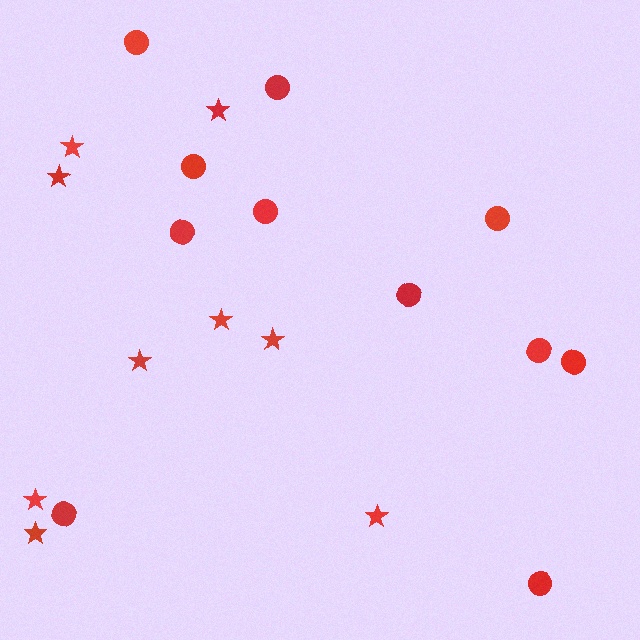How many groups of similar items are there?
There are 2 groups: one group of stars (9) and one group of circles (11).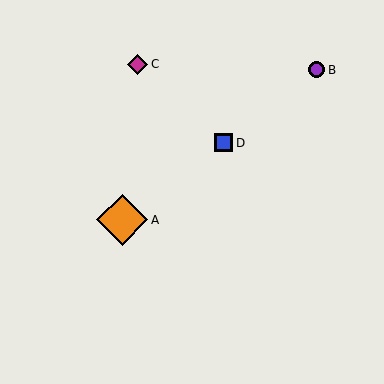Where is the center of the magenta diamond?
The center of the magenta diamond is at (138, 64).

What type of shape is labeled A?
Shape A is an orange diamond.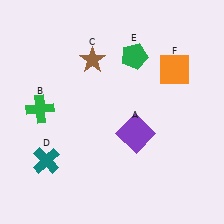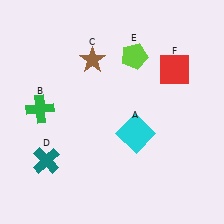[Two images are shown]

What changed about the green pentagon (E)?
In Image 1, E is green. In Image 2, it changed to lime.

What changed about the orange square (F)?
In Image 1, F is orange. In Image 2, it changed to red.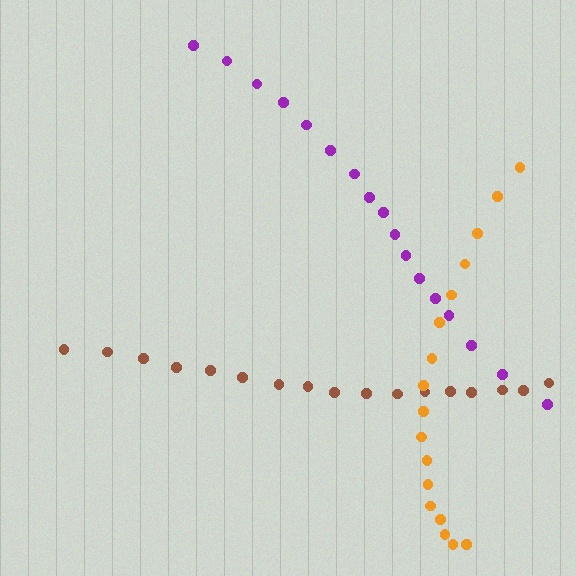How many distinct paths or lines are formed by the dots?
There are 3 distinct paths.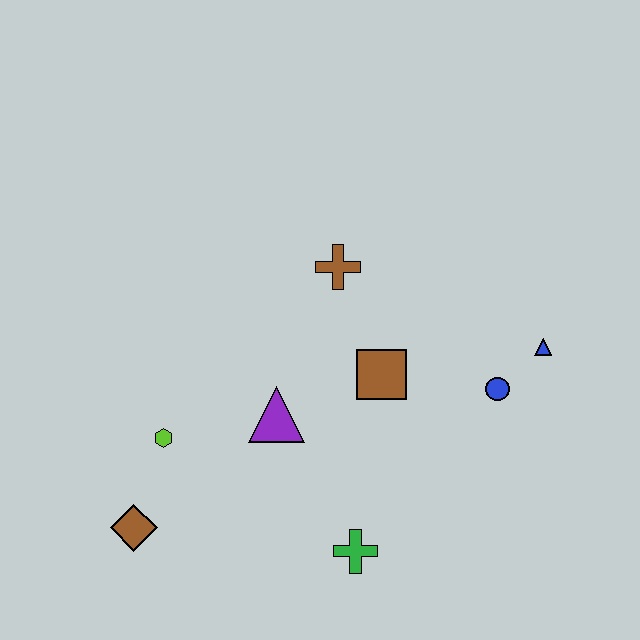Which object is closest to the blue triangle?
The blue circle is closest to the blue triangle.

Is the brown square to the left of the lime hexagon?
No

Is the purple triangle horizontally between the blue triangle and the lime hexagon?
Yes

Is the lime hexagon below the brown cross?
Yes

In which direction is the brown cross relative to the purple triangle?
The brown cross is above the purple triangle.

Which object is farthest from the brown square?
The brown diamond is farthest from the brown square.